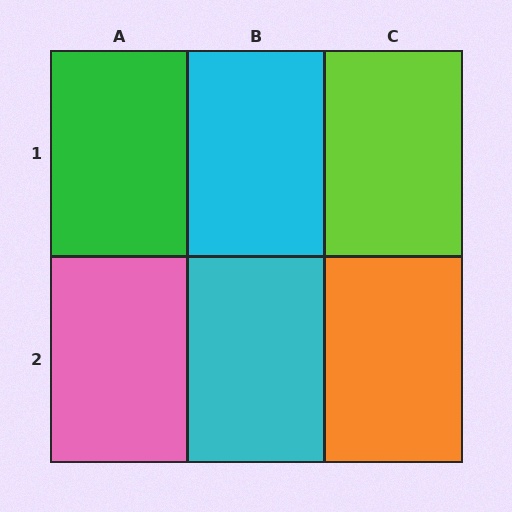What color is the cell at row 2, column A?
Pink.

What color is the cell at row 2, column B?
Cyan.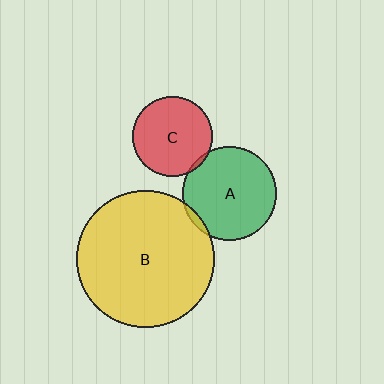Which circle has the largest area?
Circle B (yellow).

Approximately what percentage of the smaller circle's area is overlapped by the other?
Approximately 5%.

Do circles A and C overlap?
Yes.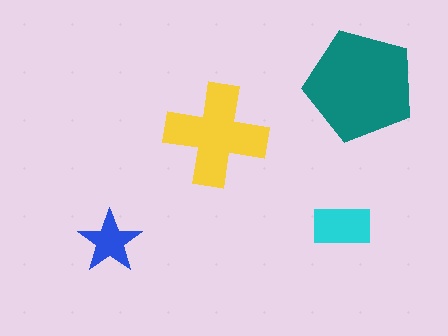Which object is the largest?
The teal pentagon.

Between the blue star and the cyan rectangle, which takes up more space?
The cyan rectangle.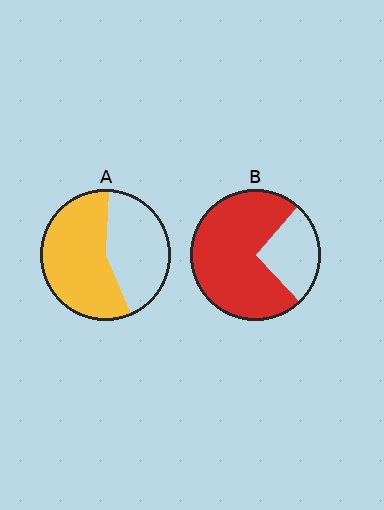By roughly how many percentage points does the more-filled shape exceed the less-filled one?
By roughly 15 percentage points (B over A).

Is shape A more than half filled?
Yes.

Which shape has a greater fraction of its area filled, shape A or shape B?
Shape B.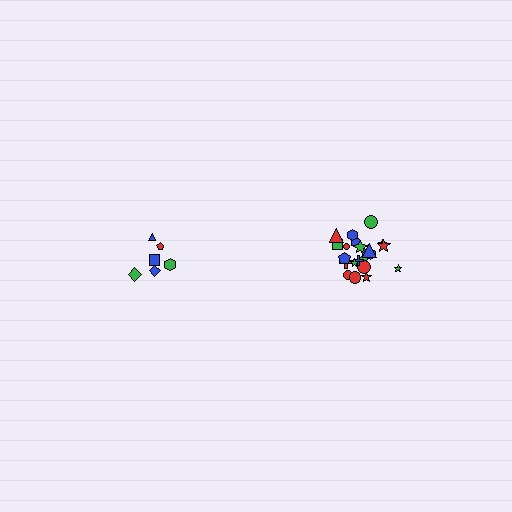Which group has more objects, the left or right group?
The right group.